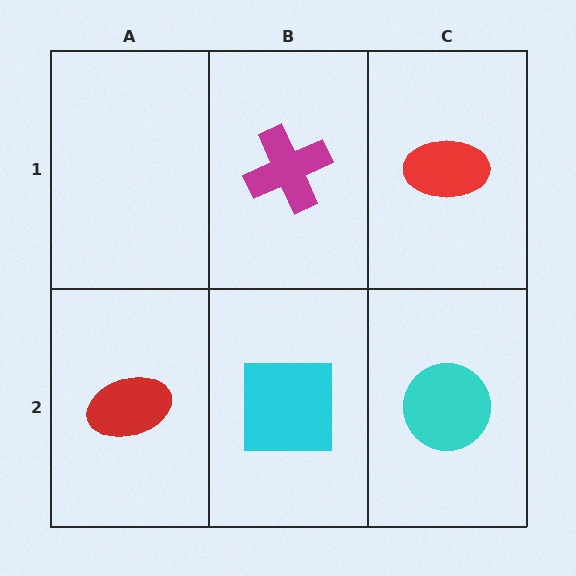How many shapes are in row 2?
3 shapes.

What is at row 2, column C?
A cyan circle.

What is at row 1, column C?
A red ellipse.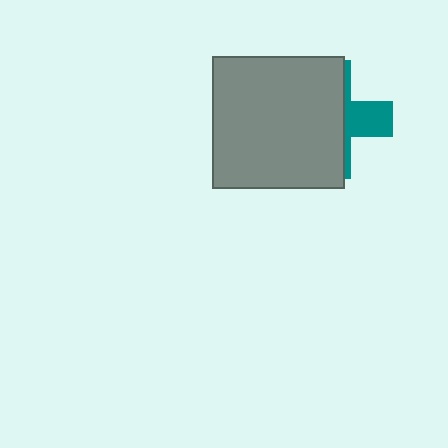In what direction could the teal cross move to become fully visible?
The teal cross could move right. That would shift it out from behind the gray square entirely.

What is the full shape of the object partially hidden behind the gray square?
The partially hidden object is a teal cross.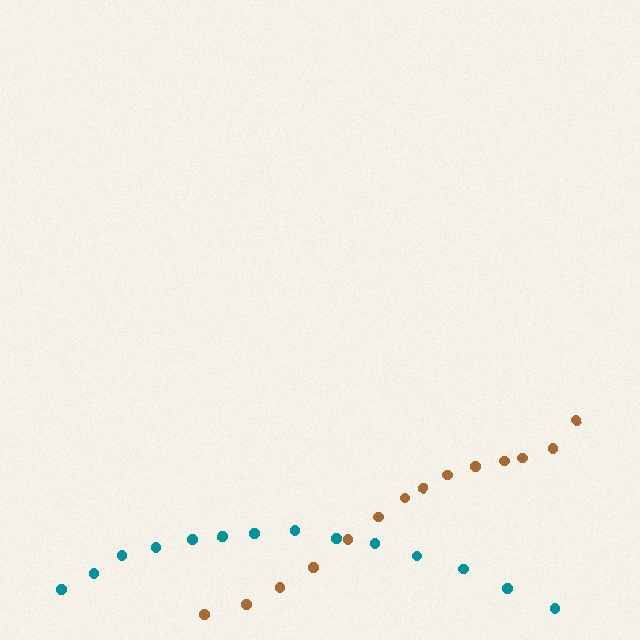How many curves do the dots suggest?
There are 2 distinct paths.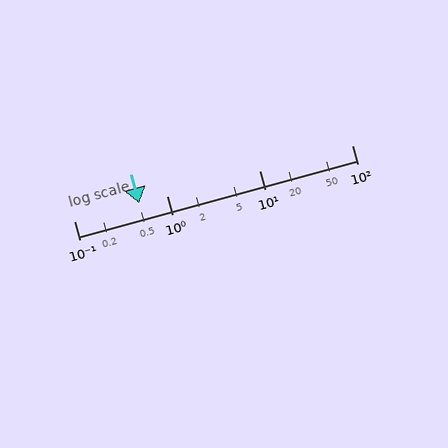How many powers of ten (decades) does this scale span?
The scale spans 3 decades, from 0.1 to 100.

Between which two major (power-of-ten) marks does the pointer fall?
The pointer is between 0.1 and 1.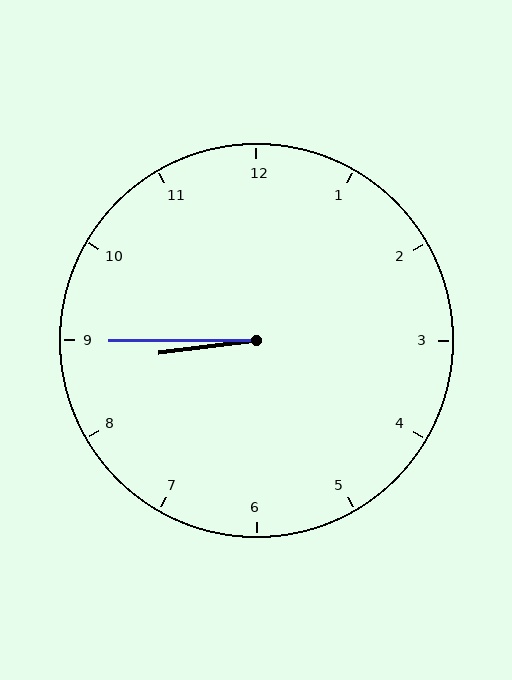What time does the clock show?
8:45.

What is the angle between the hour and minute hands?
Approximately 8 degrees.